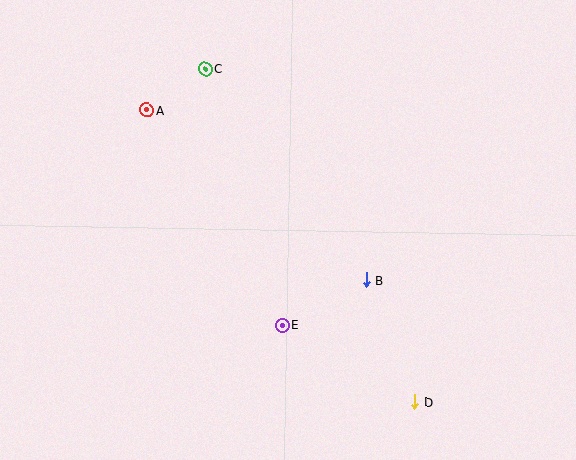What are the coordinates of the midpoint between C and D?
The midpoint between C and D is at (310, 235).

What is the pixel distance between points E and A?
The distance between E and A is 254 pixels.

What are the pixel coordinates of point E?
Point E is at (283, 325).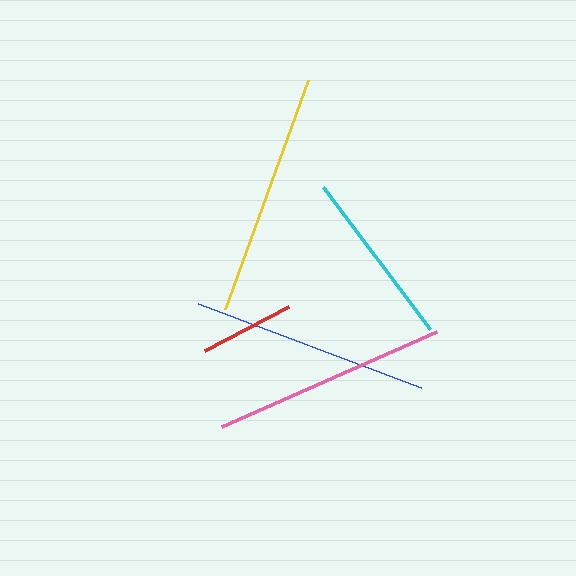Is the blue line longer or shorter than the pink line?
The blue line is longer than the pink line.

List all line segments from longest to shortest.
From longest to shortest: yellow, blue, pink, cyan, red.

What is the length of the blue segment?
The blue segment is approximately 238 pixels long.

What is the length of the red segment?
The red segment is approximately 95 pixels long.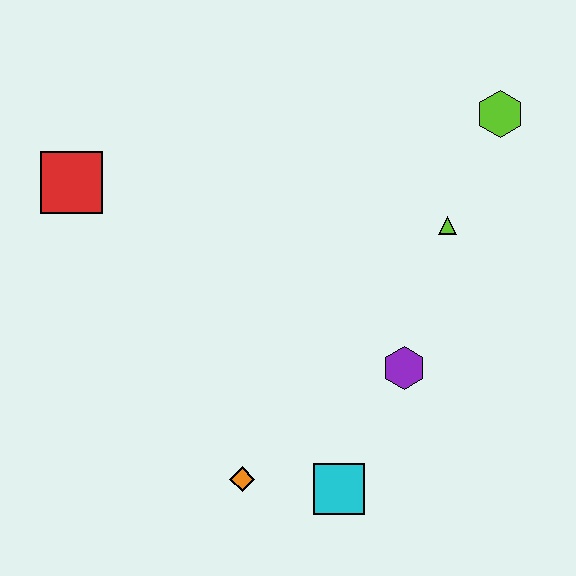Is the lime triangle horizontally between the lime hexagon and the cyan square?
Yes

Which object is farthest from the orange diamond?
The lime hexagon is farthest from the orange diamond.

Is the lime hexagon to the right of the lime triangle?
Yes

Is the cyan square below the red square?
Yes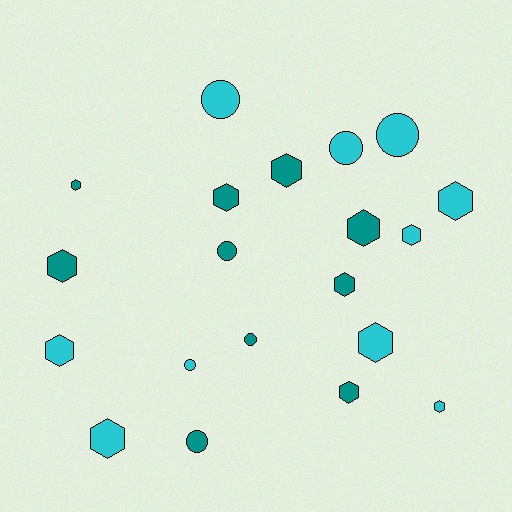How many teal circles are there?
There are 3 teal circles.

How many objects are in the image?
There are 20 objects.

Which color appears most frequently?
Cyan, with 10 objects.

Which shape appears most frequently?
Hexagon, with 13 objects.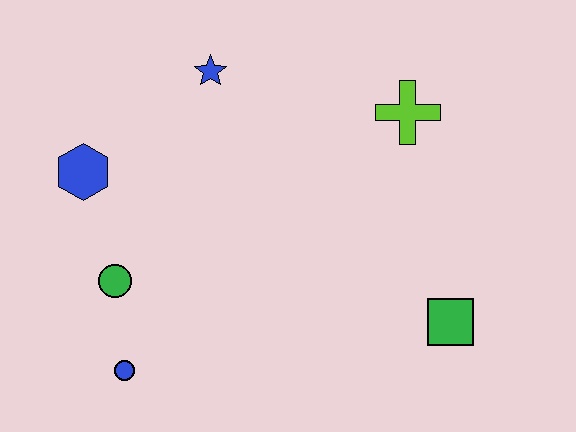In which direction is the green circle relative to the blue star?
The green circle is below the blue star.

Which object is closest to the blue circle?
The green circle is closest to the blue circle.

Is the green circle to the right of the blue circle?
No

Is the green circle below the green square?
No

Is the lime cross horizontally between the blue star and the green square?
Yes